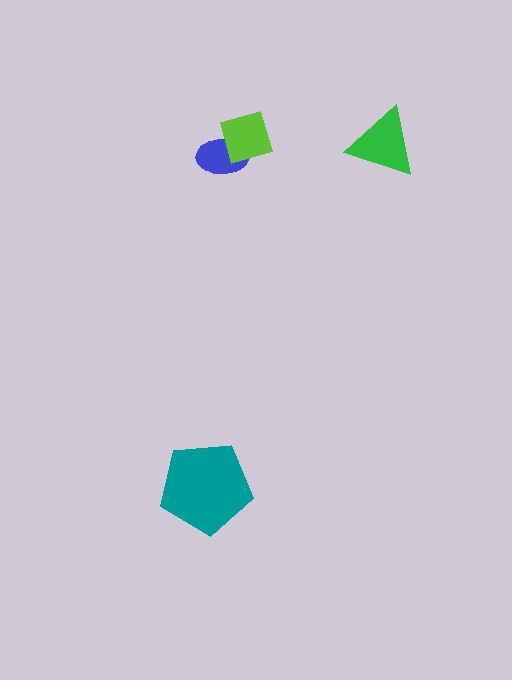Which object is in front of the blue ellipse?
The lime diamond is in front of the blue ellipse.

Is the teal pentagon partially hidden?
No, no other shape covers it.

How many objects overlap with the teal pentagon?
0 objects overlap with the teal pentagon.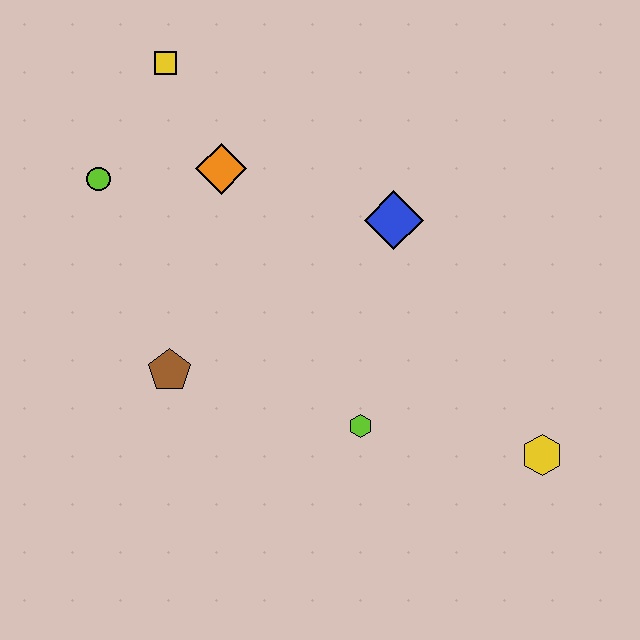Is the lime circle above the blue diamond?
Yes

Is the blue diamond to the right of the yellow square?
Yes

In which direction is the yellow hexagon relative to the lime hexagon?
The yellow hexagon is to the right of the lime hexagon.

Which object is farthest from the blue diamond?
The lime circle is farthest from the blue diamond.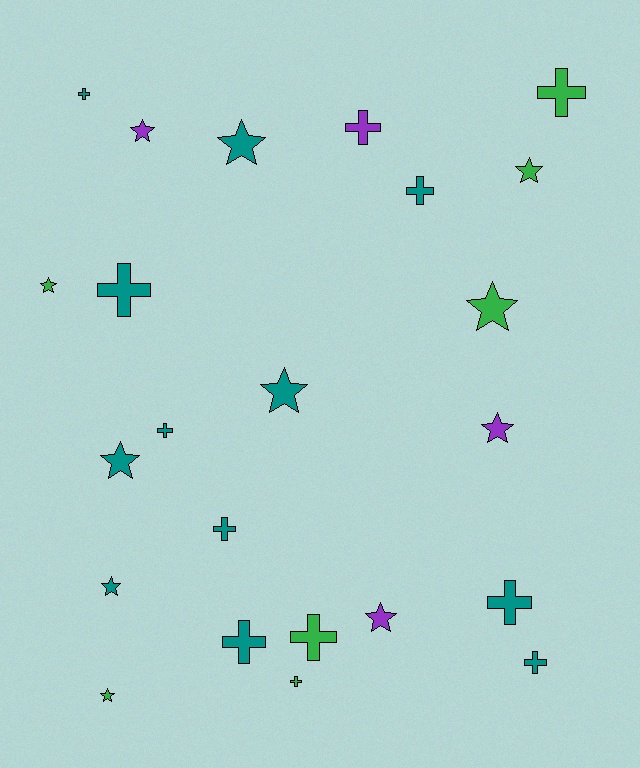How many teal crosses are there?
There are 8 teal crosses.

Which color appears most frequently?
Teal, with 12 objects.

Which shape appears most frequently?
Cross, with 12 objects.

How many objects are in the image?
There are 23 objects.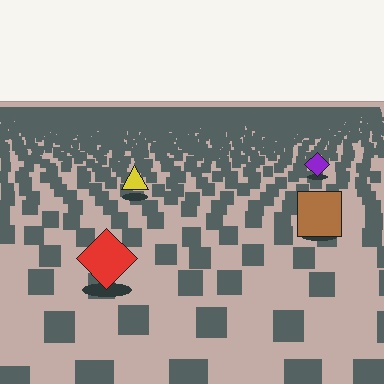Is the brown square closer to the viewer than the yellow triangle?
Yes. The brown square is closer — you can tell from the texture gradient: the ground texture is coarser near it.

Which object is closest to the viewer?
The red diamond is closest. The texture marks near it are larger and more spread out.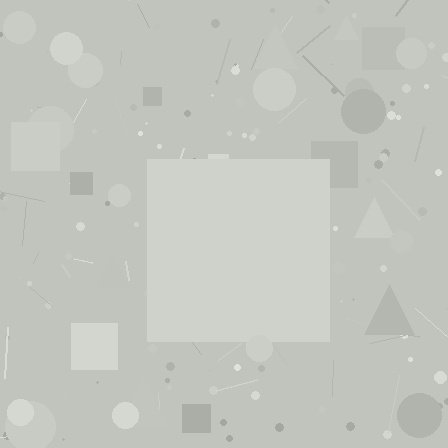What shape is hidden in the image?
A square is hidden in the image.